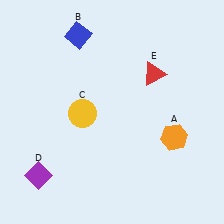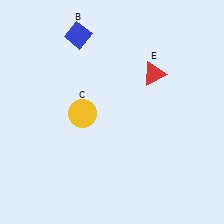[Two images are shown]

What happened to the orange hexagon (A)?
The orange hexagon (A) was removed in Image 2. It was in the bottom-right area of Image 1.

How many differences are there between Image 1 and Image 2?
There are 2 differences between the two images.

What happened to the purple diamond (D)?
The purple diamond (D) was removed in Image 2. It was in the bottom-left area of Image 1.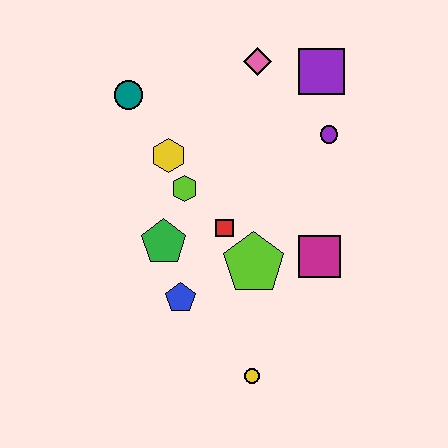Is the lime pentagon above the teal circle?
No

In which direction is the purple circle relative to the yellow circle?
The purple circle is above the yellow circle.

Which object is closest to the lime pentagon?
The red square is closest to the lime pentagon.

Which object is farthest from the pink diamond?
The yellow circle is farthest from the pink diamond.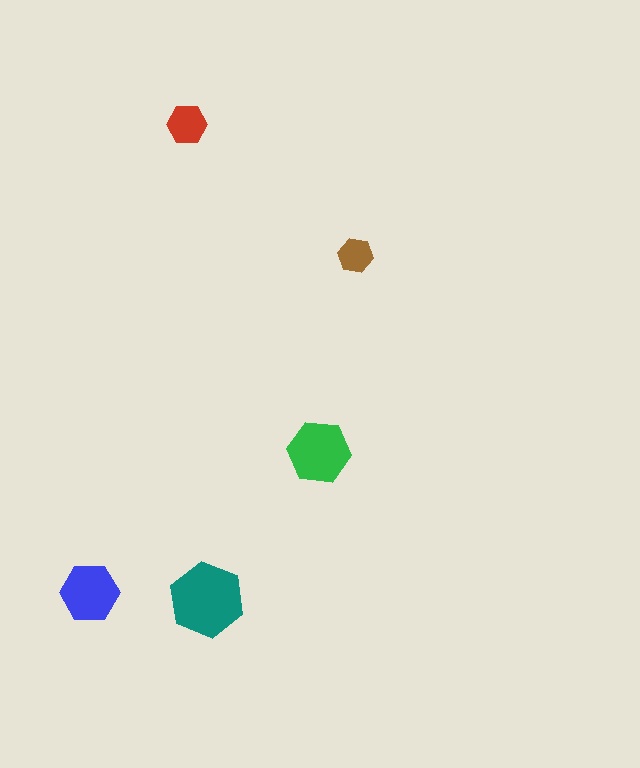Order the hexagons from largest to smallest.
the teal one, the green one, the blue one, the red one, the brown one.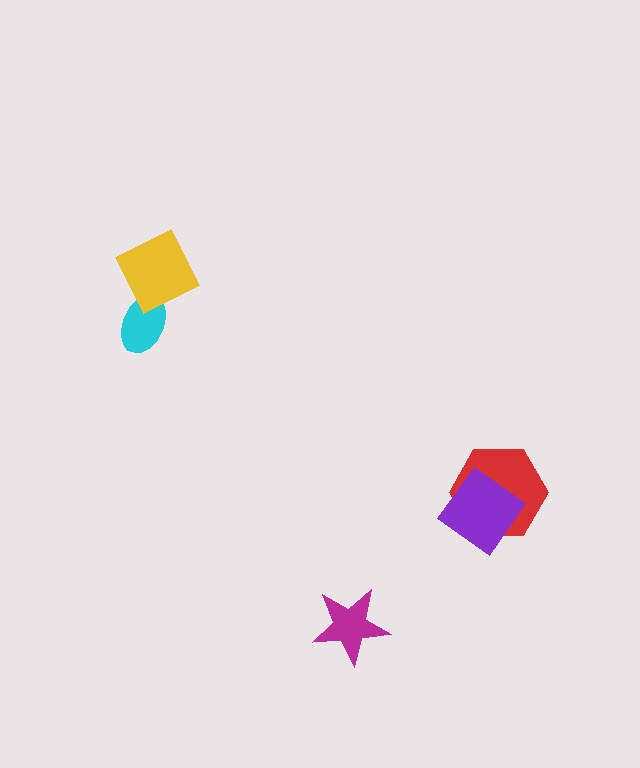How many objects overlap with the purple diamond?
1 object overlaps with the purple diamond.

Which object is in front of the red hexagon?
The purple diamond is in front of the red hexagon.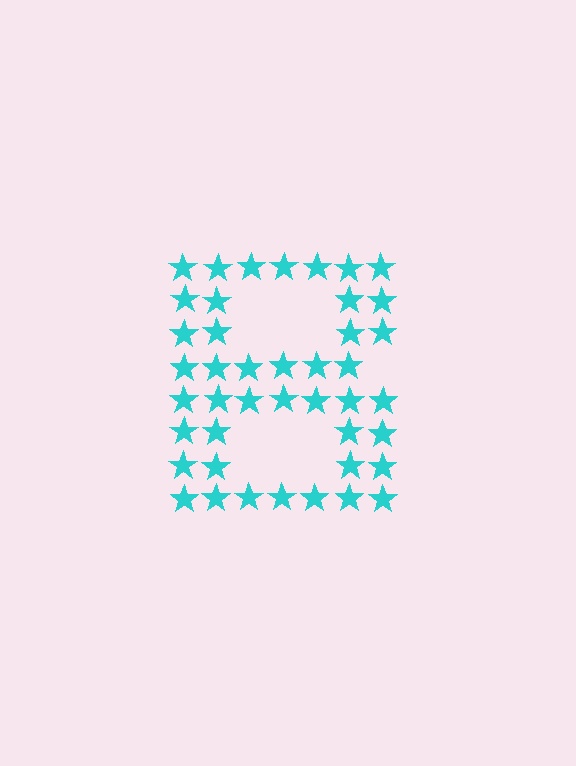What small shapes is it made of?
It is made of small stars.